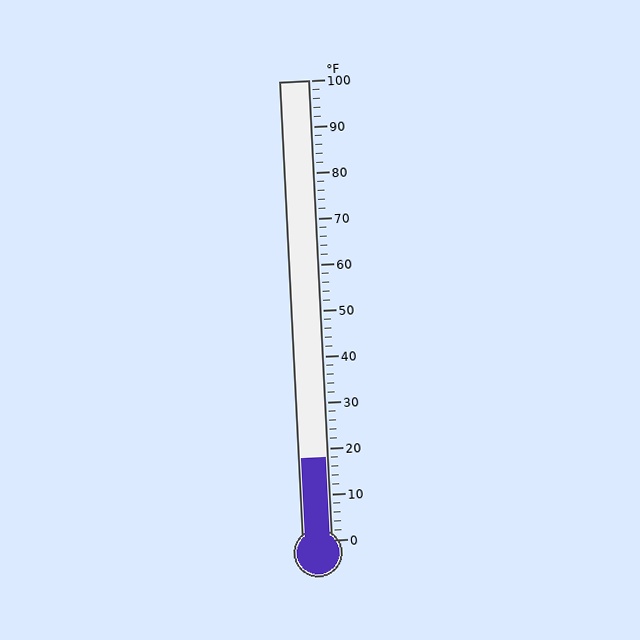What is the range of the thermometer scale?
The thermometer scale ranges from 0°F to 100°F.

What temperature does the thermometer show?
The thermometer shows approximately 18°F.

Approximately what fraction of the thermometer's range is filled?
The thermometer is filled to approximately 20% of its range.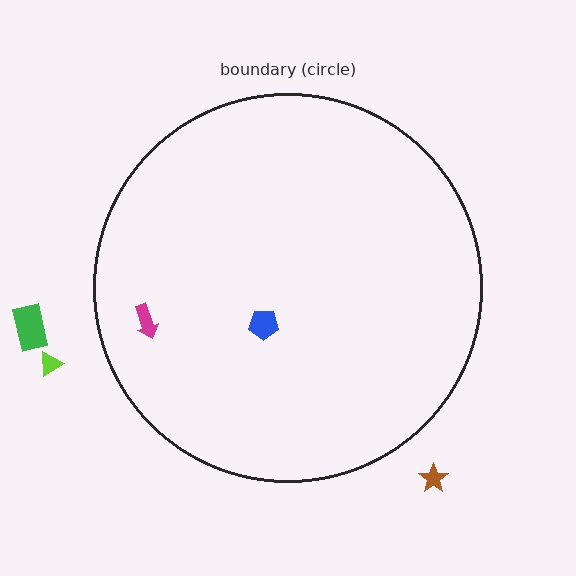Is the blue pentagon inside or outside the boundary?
Inside.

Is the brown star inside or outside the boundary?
Outside.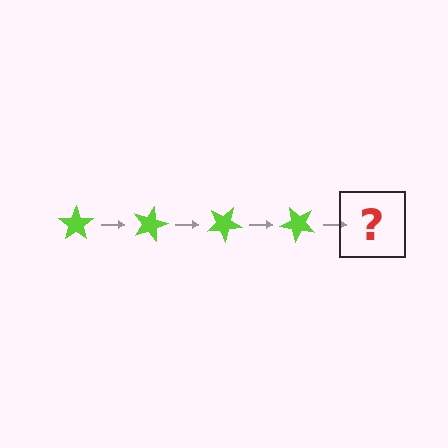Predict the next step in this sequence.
The next step is a lime star rotated 60 degrees.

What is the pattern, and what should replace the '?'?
The pattern is that the star rotates 15 degrees each step. The '?' should be a lime star rotated 60 degrees.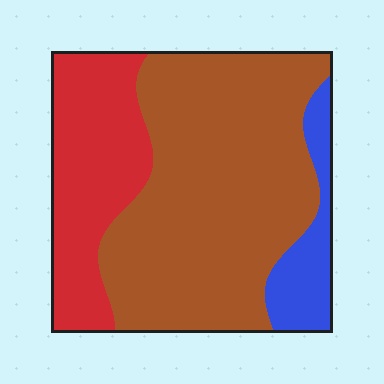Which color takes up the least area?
Blue, at roughly 10%.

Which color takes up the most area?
Brown, at roughly 60%.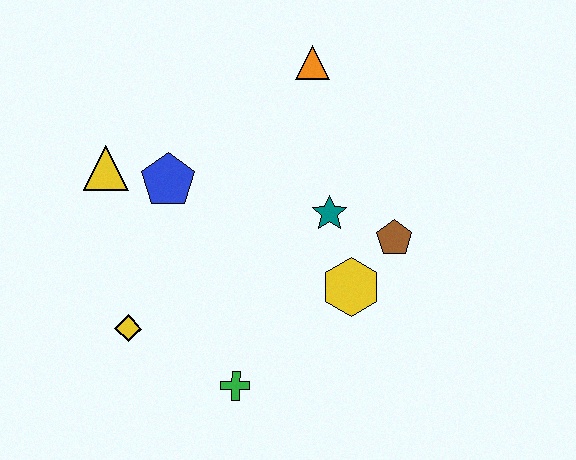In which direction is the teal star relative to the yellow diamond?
The teal star is to the right of the yellow diamond.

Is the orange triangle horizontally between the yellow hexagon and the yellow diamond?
Yes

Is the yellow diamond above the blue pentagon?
No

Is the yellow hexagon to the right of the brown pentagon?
No